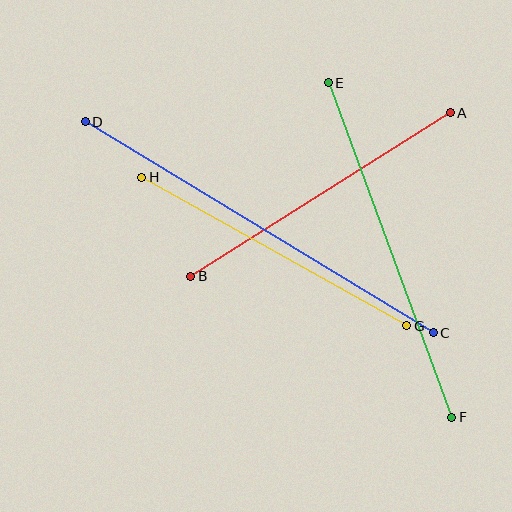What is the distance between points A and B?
The distance is approximately 307 pixels.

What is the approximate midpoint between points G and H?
The midpoint is at approximately (274, 252) pixels.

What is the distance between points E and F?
The distance is approximately 356 pixels.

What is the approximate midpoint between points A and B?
The midpoint is at approximately (321, 194) pixels.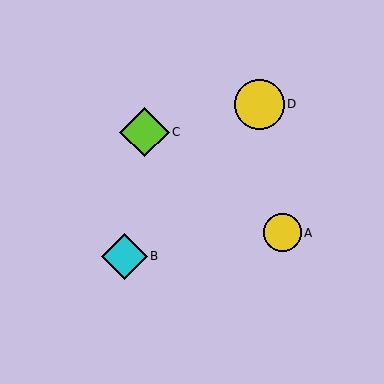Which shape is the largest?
The yellow circle (labeled D) is the largest.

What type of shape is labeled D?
Shape D is a yellow circle.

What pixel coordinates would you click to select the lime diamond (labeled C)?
Click at (145, 132) to select the lime diamond C.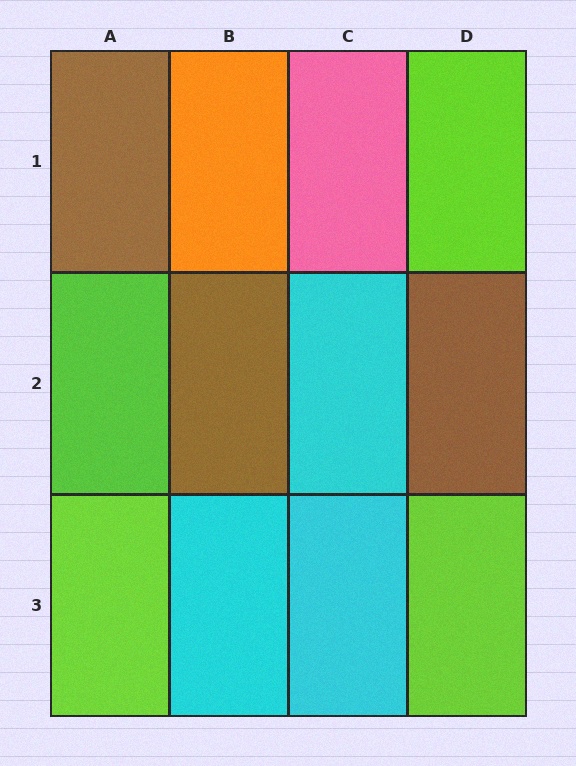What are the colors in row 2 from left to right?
Lime, brown, cyan, brown.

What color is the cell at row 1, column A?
Brown.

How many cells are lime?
4 cells are lime.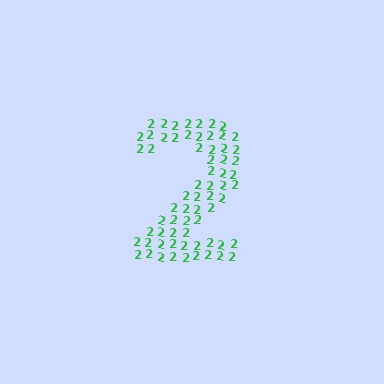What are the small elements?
The small elements are digit 2's.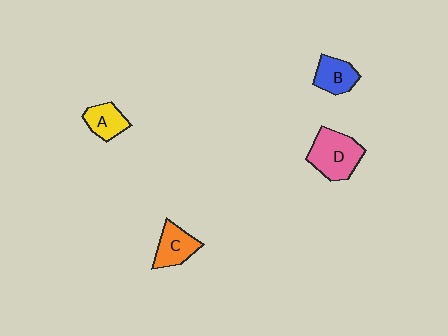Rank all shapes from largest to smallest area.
From largest to smallest: D (pink), C (orange), B (blue), A (yellow).